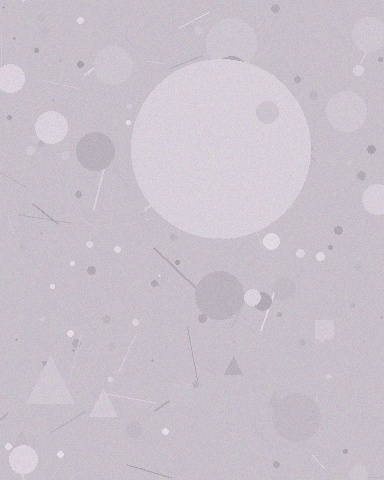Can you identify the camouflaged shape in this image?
The camouflaged shape is a circle.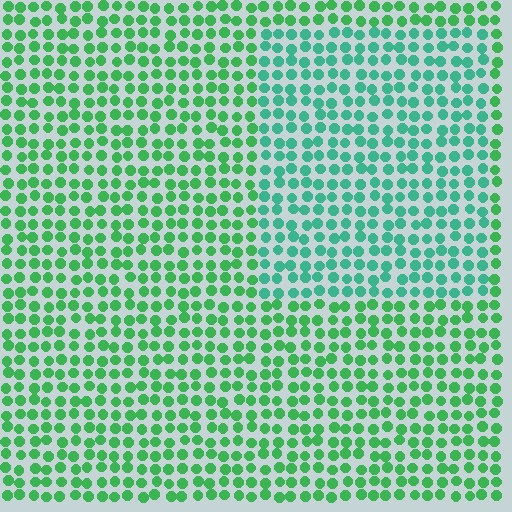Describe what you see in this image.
The image is filled with small green elements in a uniform arrangement. A rectangle-shaped region is visible where the elements are tinted to a slightly different hue, forming a subtle color boundary.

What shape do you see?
I see a rectangle.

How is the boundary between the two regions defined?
The boundary is defined purely by a slight shift in hue (about 29 degrees). Spacing, size, and orientation are identical on both sides.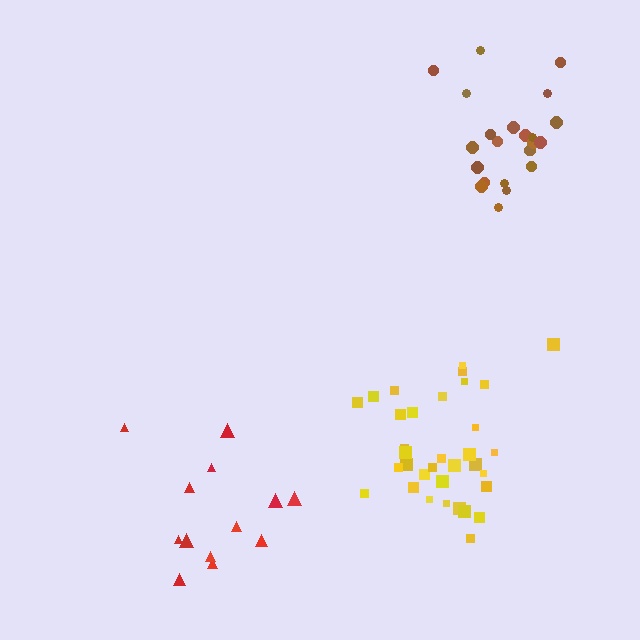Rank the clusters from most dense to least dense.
yellow, brown, red.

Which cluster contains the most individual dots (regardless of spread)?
Yellow (34).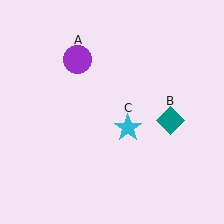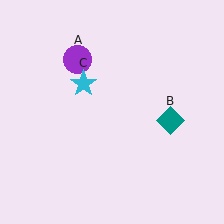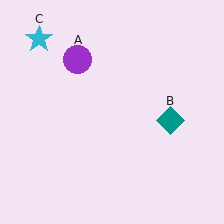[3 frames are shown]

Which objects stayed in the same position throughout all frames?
Purple circle (object A) and teal diamond (object B) remained stationary.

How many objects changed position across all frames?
1 object changed position: cyan star (object C).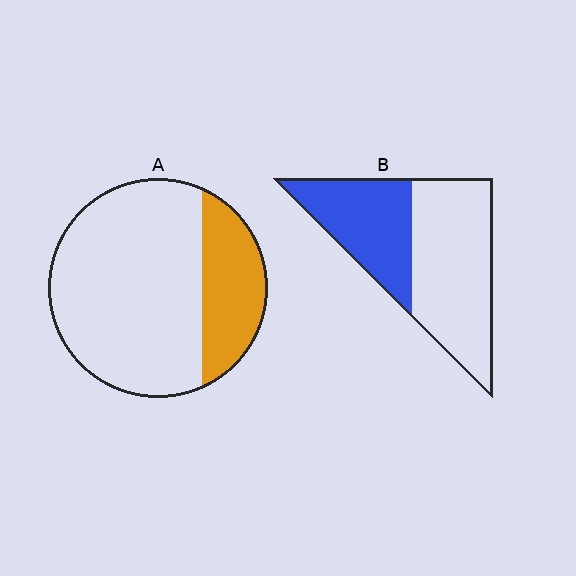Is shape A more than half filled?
No.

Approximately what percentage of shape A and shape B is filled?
A is approximately 25% and B is approximately 40%.